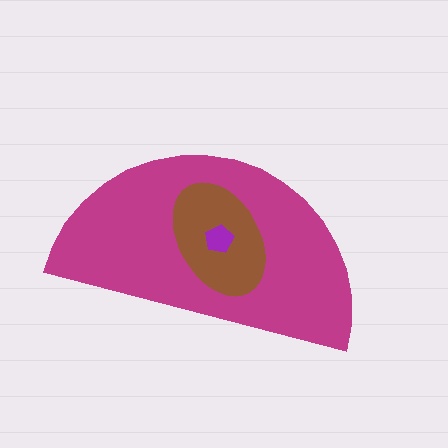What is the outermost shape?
The magenta semicircle.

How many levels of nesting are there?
3.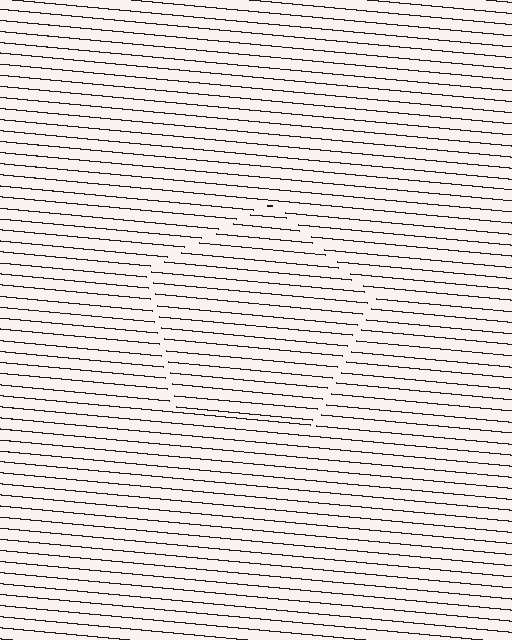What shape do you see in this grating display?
An illusory pentagon. The interior of the shape contains the same grating, shifted by half a period — the contour is defined by the phase discontinuity where line-ends from the inner and outer gratings abut.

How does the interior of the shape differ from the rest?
The interior of the shape contains the same grating, shifted by half a period — the contour is defined by the phase discontinuity where line-ends from the inner and outer gratings abut.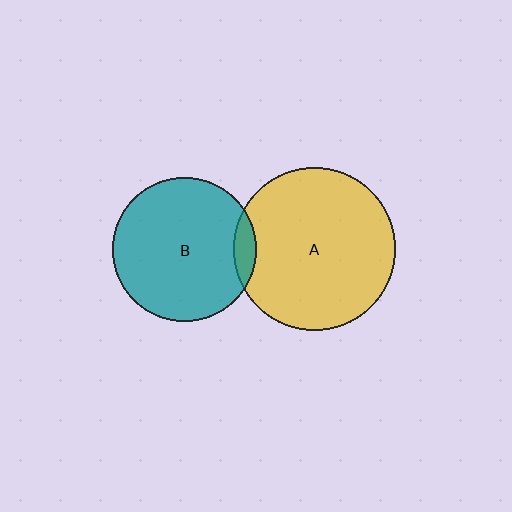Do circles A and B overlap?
Yes.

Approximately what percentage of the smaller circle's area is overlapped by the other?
Approximately 10%.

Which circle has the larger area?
Circle A (yellow).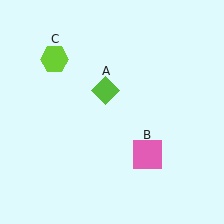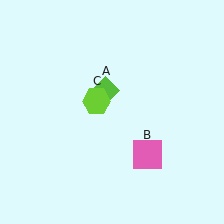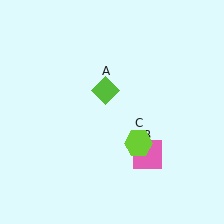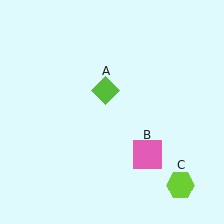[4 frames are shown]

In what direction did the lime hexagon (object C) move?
The lime hexagon (object C) moved down and to the right.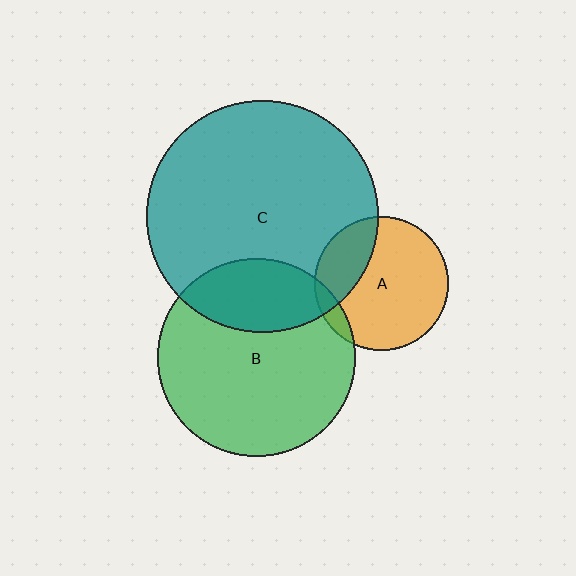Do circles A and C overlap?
Yes.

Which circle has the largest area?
Circle C (teal).